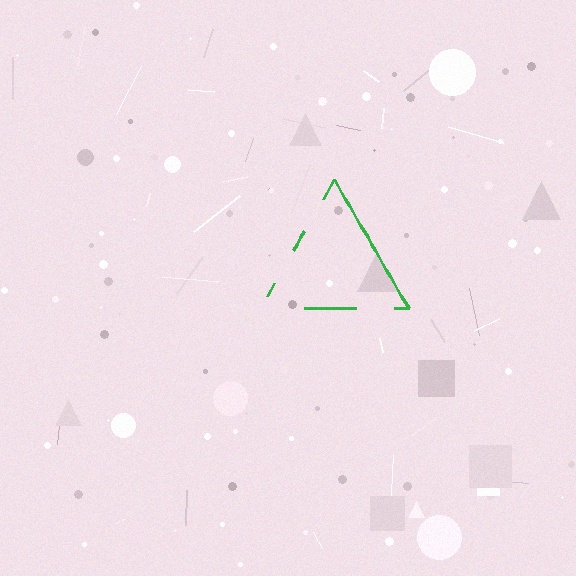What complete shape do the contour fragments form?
The contour fragments form a triangle.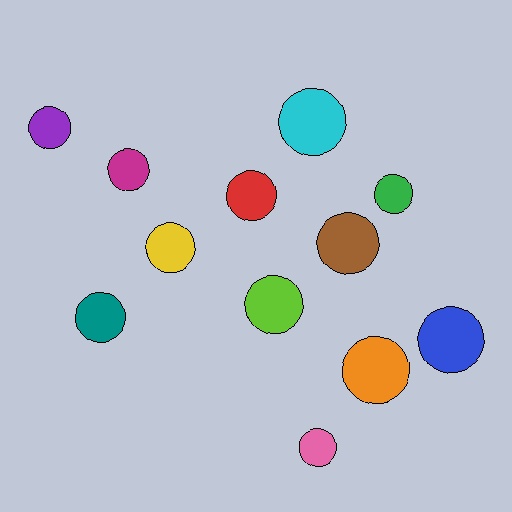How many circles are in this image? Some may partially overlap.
There are 12 circles.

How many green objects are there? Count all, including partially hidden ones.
There is 1 green object.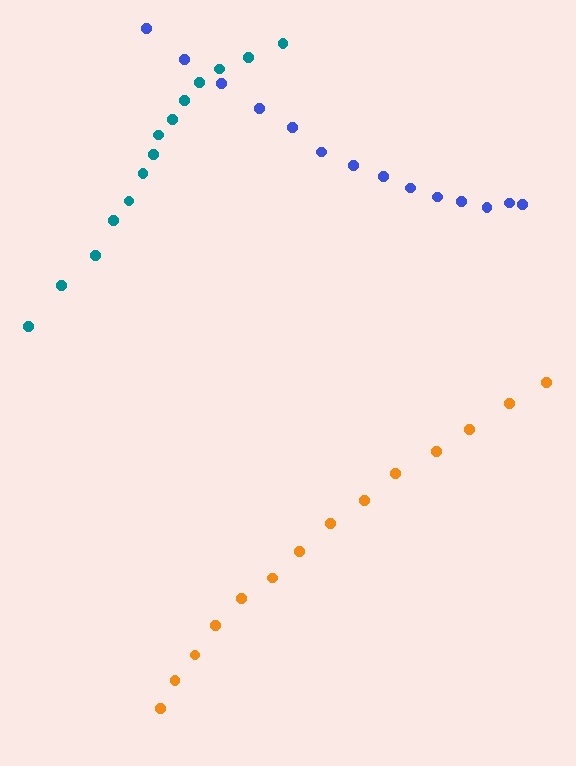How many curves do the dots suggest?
There are 3 distinct paths.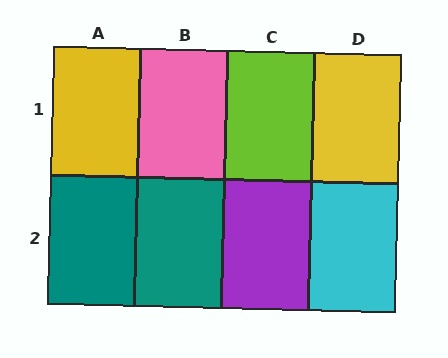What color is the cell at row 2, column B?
Teal.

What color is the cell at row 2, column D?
Cyan.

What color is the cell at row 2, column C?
Purple.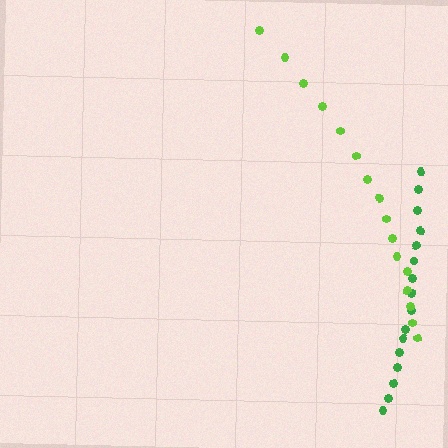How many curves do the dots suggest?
There are 2 distinct paths.